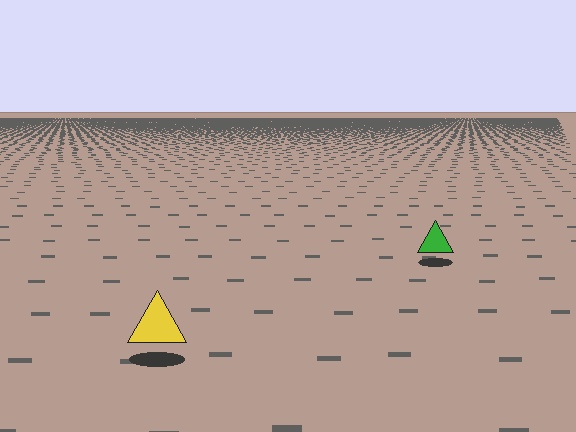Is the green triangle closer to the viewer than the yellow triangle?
No. The yellow triangle is closer — you can tell from the texture gradient: the ground texture is coarser near it.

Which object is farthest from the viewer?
The green triangle is farthest from the viewer. It appears smaller and the ground texture around it is denser.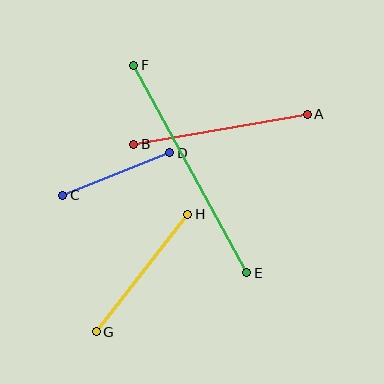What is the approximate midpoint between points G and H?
The midpoint is at approximately (142, 273) pixels.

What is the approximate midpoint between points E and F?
The midpoint is at approximately (190, 169) pixels.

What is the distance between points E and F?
The distance is approximately 236 pixels.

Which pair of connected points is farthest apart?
Points E and F are farthest apart.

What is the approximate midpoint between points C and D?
The midpoint is at approximately (116, 174) pixels.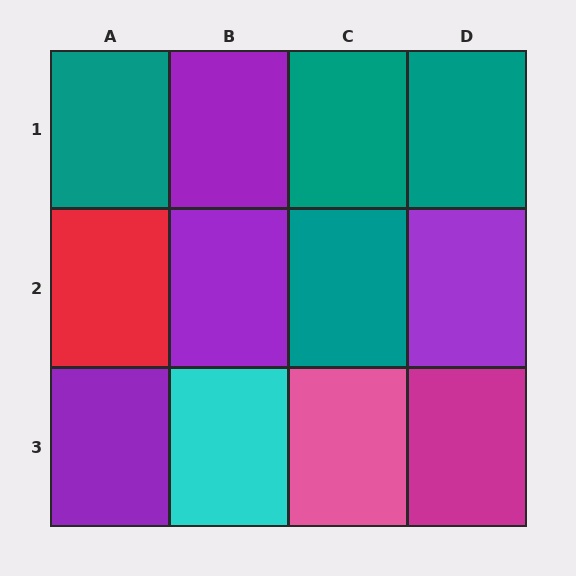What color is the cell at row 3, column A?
Purple.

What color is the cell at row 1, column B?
Purple.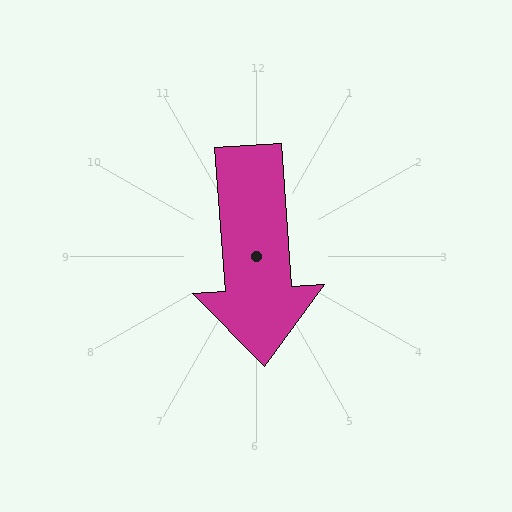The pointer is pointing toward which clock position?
Roughly 6 o'clock.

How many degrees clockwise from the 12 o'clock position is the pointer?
Approximately 176 degrees.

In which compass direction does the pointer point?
South.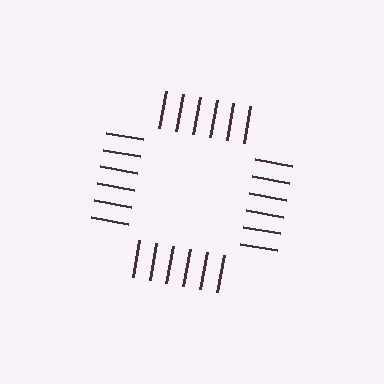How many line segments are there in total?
24 — 6 along each of the 4 edges.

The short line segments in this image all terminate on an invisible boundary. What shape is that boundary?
An illusory square — the line segments terminate on its edges but no continuous stroke is drawn.